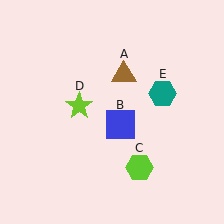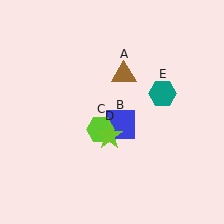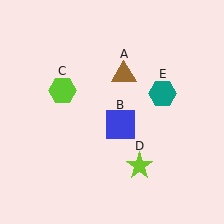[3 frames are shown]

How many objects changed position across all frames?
2 objects changed position: lime hexagon (object C), lime star (object D).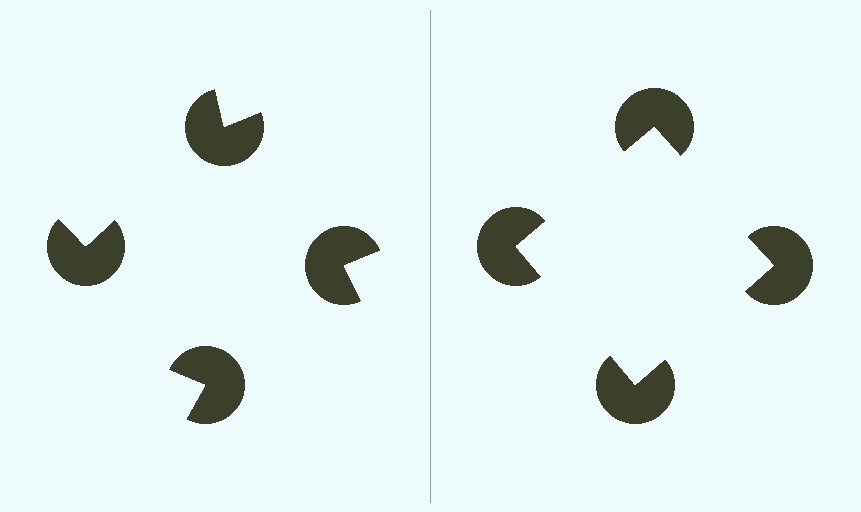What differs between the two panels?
The pac-man discs are positioned identically on both sides; only the wedge orientations differ. On the right they align to a square; on the left they are misaligned.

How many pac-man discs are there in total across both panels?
8 — 4 on each side.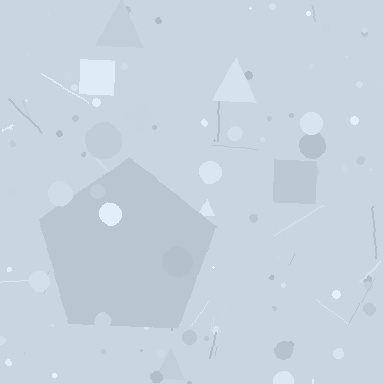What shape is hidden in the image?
A pentagon is hidden in the image.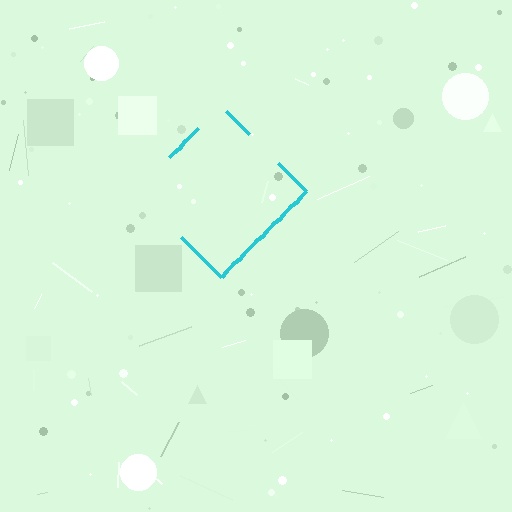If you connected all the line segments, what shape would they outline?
They would outline a diamond.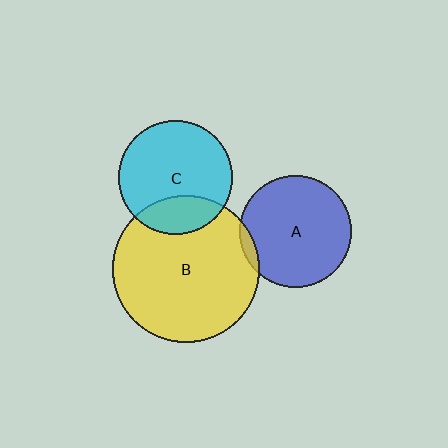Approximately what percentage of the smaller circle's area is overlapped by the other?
Approximately 5%.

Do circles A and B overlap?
Yes.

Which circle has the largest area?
Circle B (yellow).